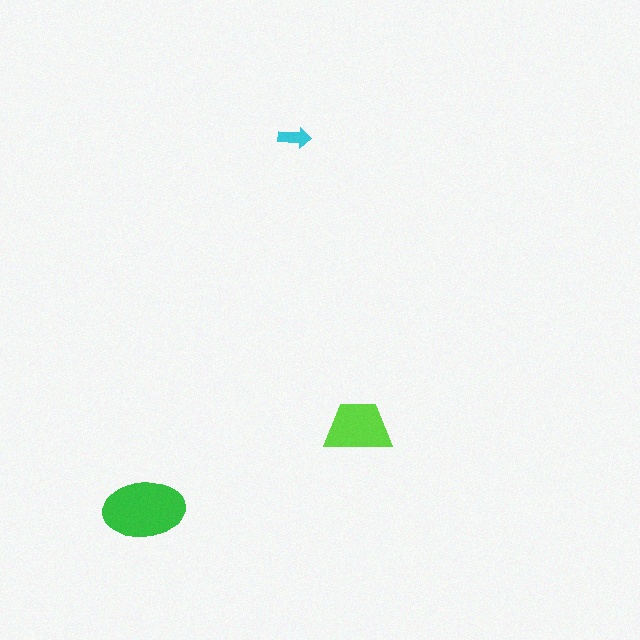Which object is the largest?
The green ellipse.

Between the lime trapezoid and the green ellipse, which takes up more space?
The green ellipse.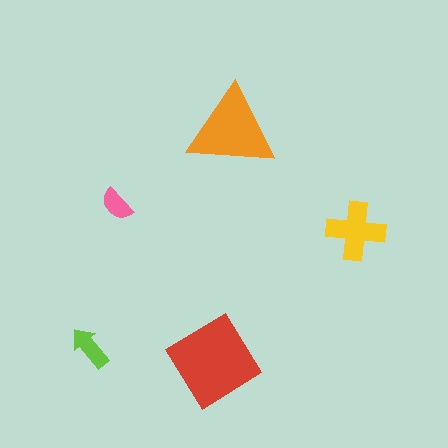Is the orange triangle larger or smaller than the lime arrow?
Larger.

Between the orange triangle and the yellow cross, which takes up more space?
The orange triangle.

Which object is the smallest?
The pink semicircle.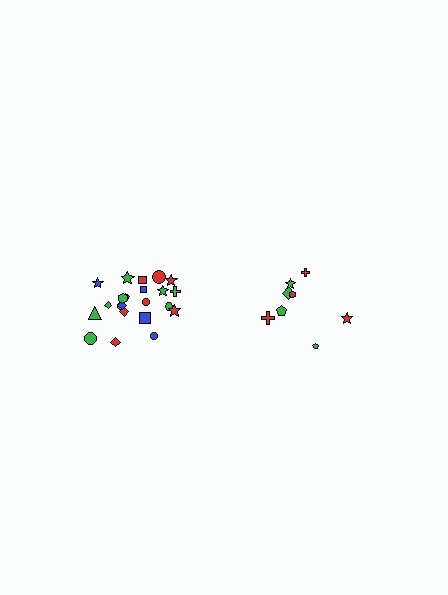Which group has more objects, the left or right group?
The left group.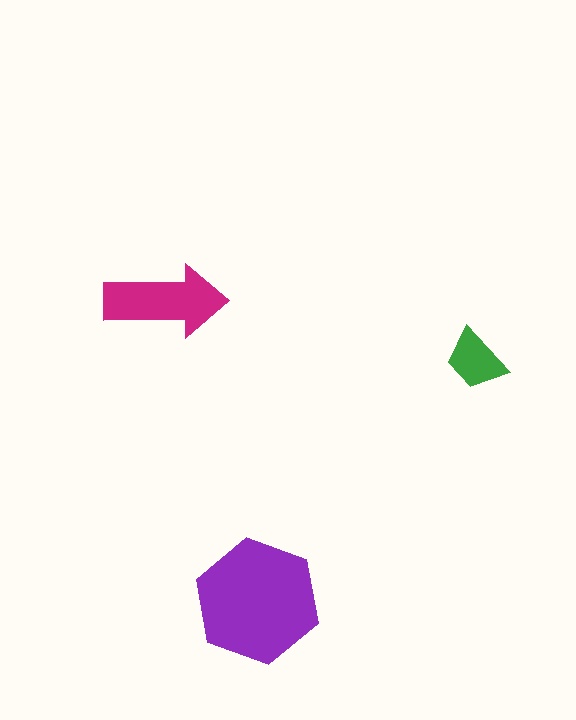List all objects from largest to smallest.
The purple hexagon, the magenta arrow, the green trapezoid.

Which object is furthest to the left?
The magenta arrow is leftmost.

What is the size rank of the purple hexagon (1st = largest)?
1st.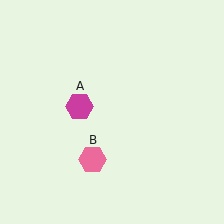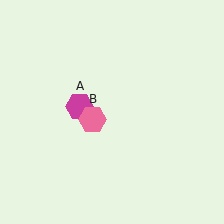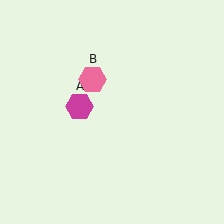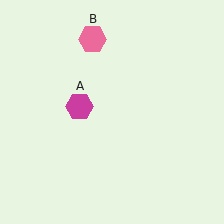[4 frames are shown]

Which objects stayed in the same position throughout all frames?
Magenta hexagon (object A) remained stationary.